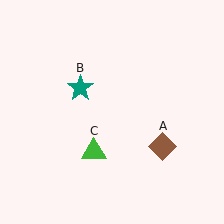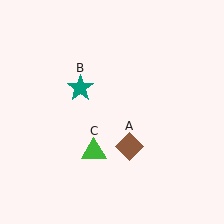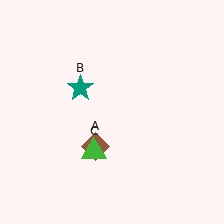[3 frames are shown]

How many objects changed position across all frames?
1 object changed position: brown diamond (object A).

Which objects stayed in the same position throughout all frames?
Teal star (object B) and green triangle (object C) remained stationary.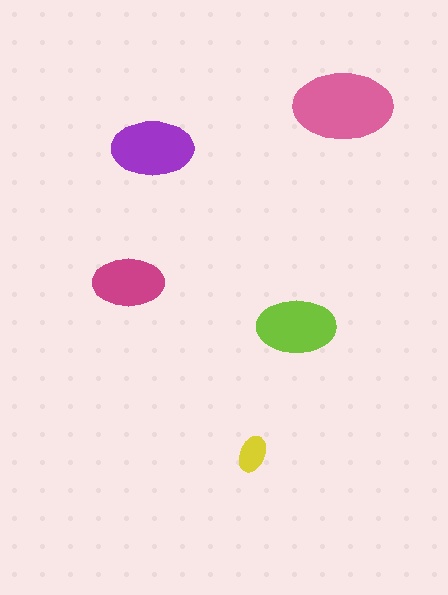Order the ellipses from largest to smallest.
the pink one, the purple one, the lime one, the magenta one, the yellow one.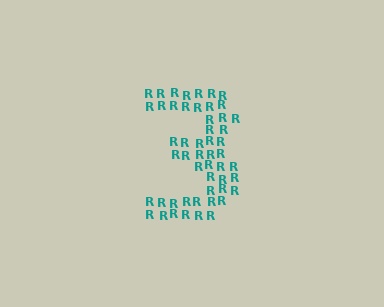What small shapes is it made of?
It is made of small letter R's.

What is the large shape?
The large shape is the digit 3.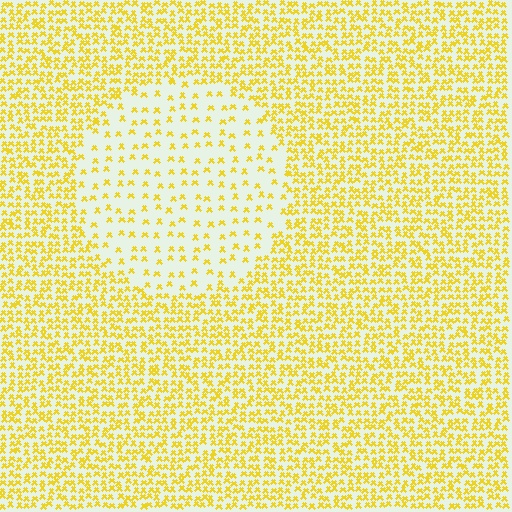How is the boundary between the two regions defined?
The boundary is defined by a change in element density (approximately 2.7x ratio). All elements are the same color, size, and shape.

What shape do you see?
I see a circle.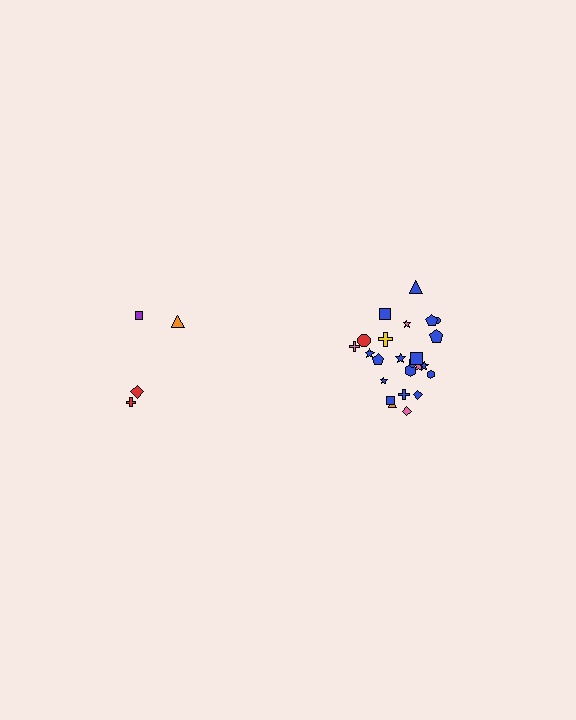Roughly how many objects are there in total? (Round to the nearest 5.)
Roughly 30 objects in total.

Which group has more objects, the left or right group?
The right group.